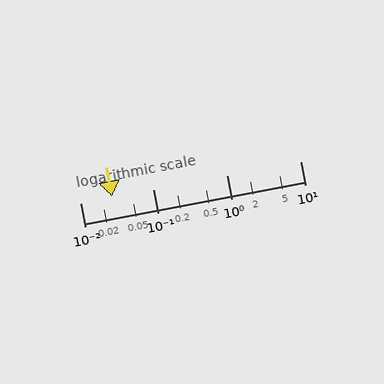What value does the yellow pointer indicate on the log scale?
The pointer indicates approximately 0.027.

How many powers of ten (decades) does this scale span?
The scale spans 3 decades, from 0.01 to 10.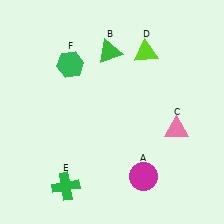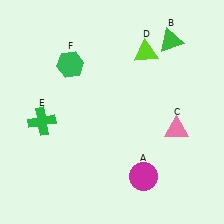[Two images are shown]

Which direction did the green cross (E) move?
The green cross (E) moved up.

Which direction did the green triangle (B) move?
The green triangle (B) moved right.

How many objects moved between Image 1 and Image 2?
2 objects moved between the two images.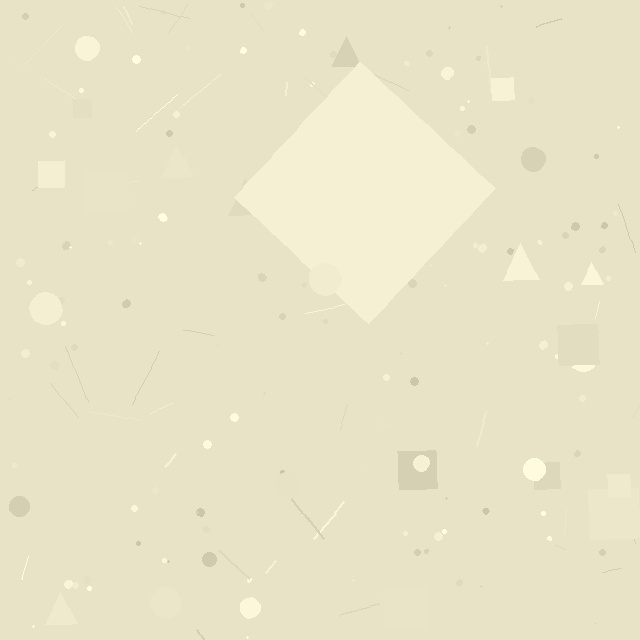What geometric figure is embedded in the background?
A diamond is embedded in the background.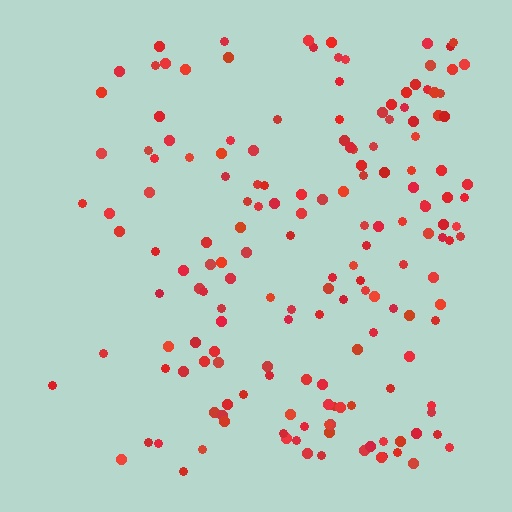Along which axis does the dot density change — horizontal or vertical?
Horizontal.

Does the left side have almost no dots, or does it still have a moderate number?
Still a moderate number, just noticeably fewer than the right.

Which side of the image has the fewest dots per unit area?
The left.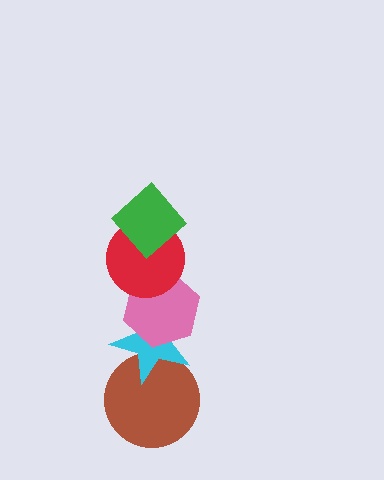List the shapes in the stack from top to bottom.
From top to bottom: the green diamond, the red circle, the pink hexagon, the cyan star, the brown circle.